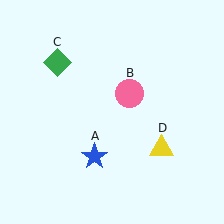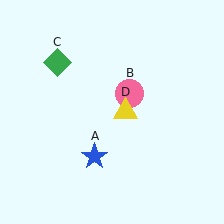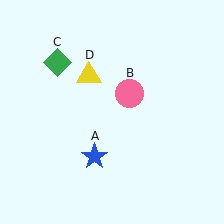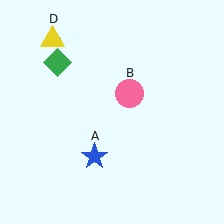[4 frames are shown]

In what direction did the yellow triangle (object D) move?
The yellow triangle (object D) moved up and to the left.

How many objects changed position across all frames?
1 object changed position: yellow triangle (object D).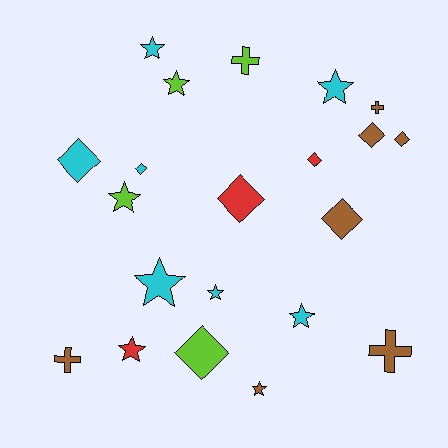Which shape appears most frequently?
Star, with 9 objects.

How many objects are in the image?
There are 21 objects.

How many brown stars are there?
There is 1 brown star.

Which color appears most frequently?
Cyan, with 7 objects.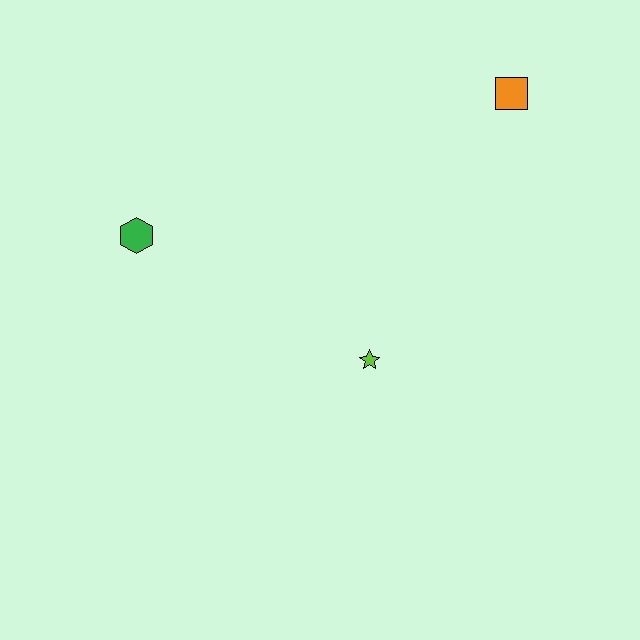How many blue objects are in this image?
There are no blue objects.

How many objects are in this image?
There are 3 objects.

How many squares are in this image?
There is 1 square.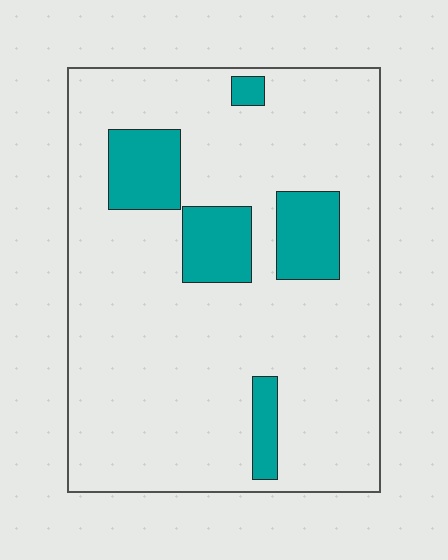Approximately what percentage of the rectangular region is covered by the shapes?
Approximately 15%.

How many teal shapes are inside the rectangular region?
5.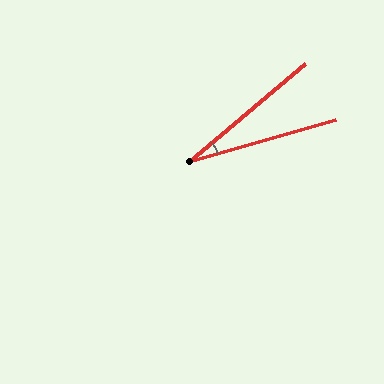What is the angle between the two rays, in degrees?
Approximately 24 degrees.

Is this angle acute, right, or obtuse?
It is acute.